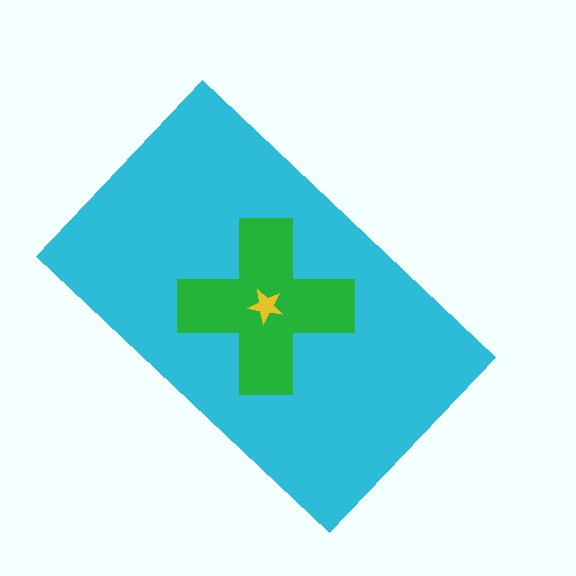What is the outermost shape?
The cyan rectangle.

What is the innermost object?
The yellow star.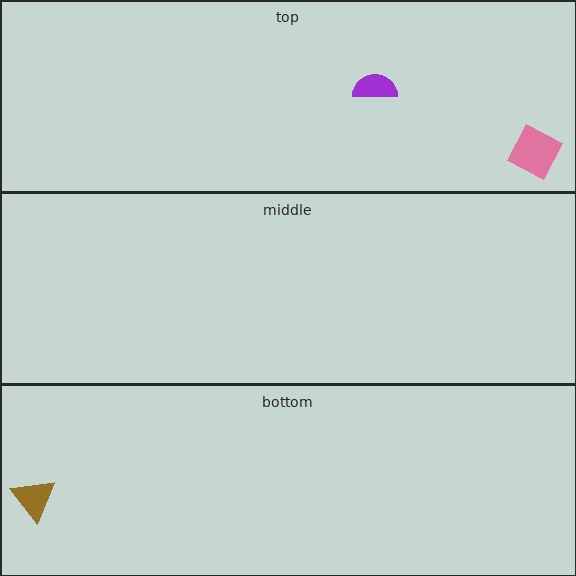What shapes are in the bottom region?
The brown triangle.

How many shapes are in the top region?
2.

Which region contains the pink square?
The top region.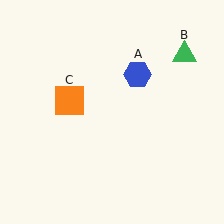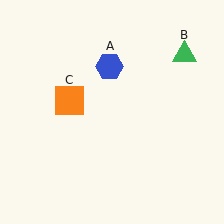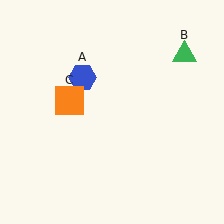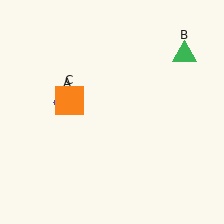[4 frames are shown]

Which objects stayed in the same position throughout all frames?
Green triangle (object B) and orange square (object C) remained stationary.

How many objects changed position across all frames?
1 object changed position: blue hexagon (object A).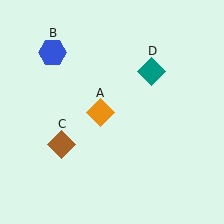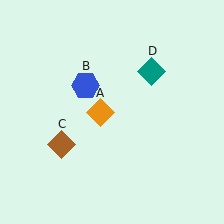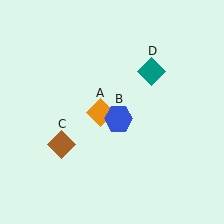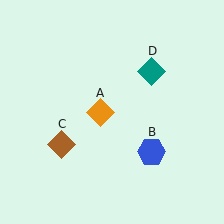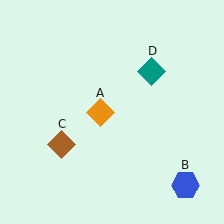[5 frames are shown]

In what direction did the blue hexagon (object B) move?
The blue hexagon (object B) moved down and to the right.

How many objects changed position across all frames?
1 object changed position: blue hexagon (object B).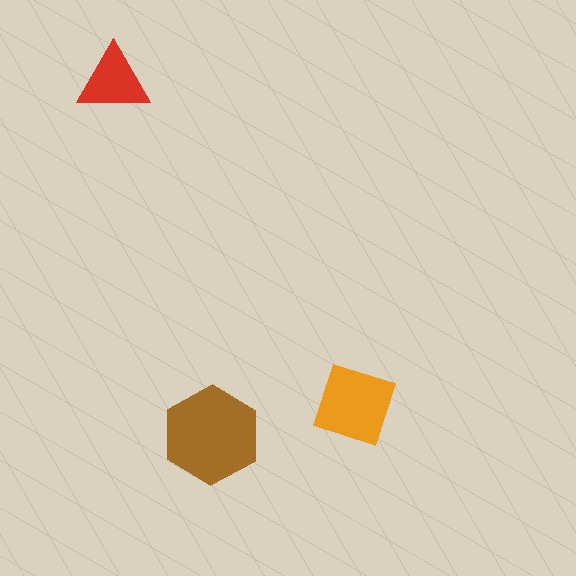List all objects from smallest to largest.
The red triangle, the orange diamond, the brown hexagon.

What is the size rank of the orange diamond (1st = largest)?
2nd.